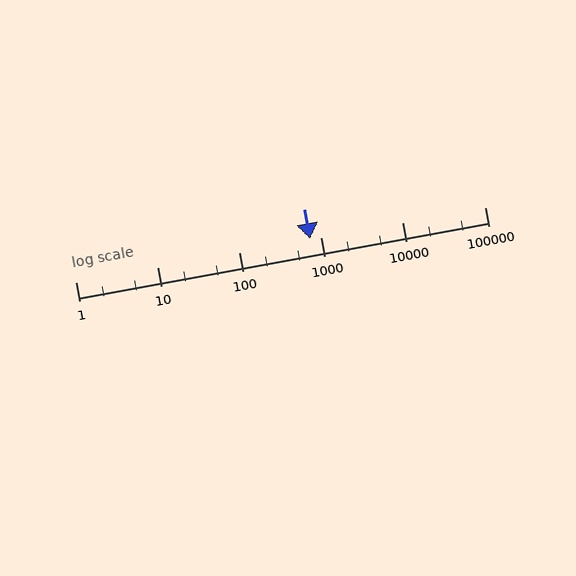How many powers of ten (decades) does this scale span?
The scale spans 5 decades, from 1 to 100000.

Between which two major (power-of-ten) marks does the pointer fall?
The pointer is between 100 and 1000.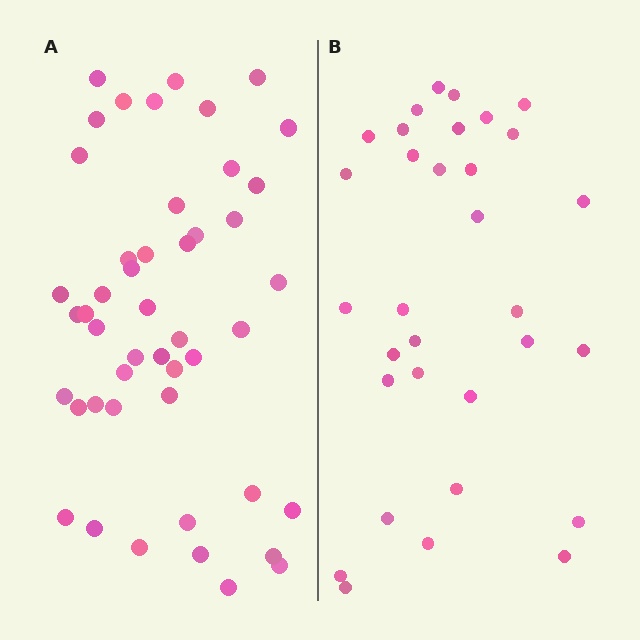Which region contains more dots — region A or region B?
Region A (the left region) has more dots.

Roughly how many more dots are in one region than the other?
Region A has approximately 15 more dots than region B.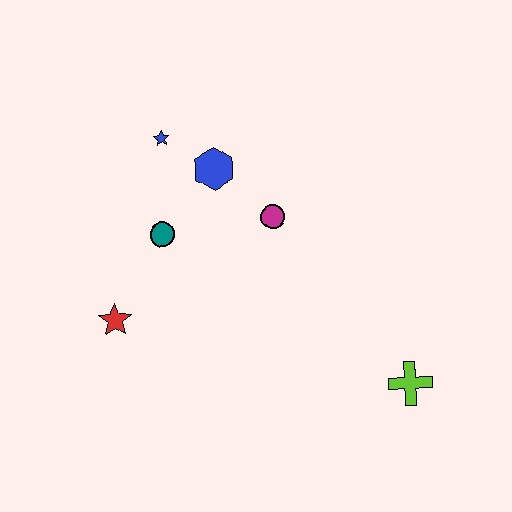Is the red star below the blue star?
Yes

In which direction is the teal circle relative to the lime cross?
The teal circle is to the left of the lime cross.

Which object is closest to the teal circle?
The blue hexagon is closest to the teal circle.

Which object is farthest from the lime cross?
The blue star is farthest from the lime cross.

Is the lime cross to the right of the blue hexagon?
Yes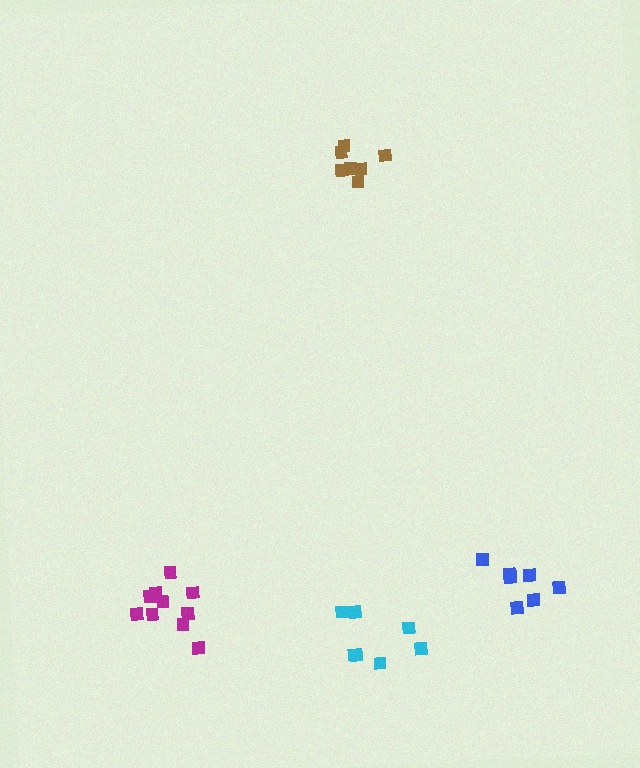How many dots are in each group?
Group 1: 10 dots, Group 2: 7 dots, Group 3: 7 dots, Group 4: 7 dots (31 total).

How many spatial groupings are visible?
There are 4 spatial groupings.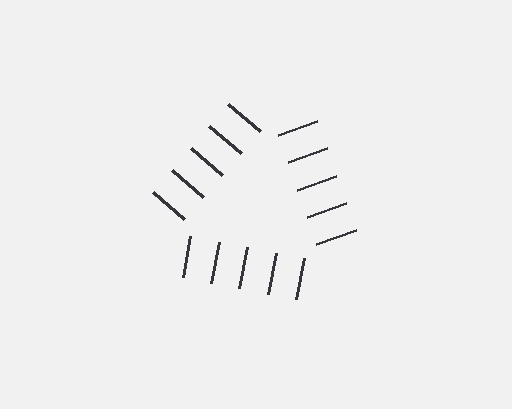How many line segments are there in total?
15 — 5 along each of the 3 edges.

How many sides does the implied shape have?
3 sides — the line-ends trace a triangle.